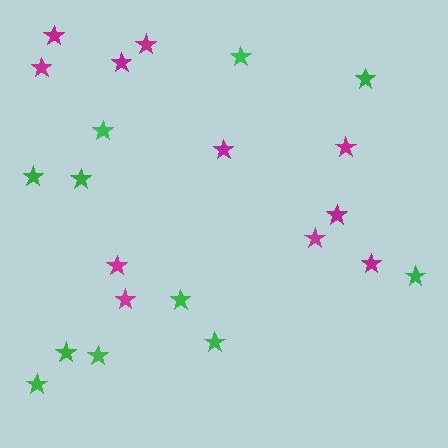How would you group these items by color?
There are 2 groups: one group of magenta stars (11) and one group of green stars (11).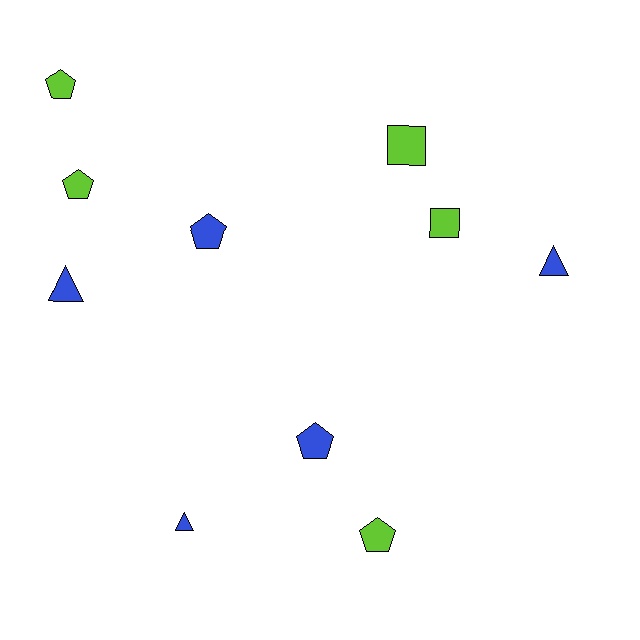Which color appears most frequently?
Lime, with 5 objects.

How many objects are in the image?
There are 10 objects.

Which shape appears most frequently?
Pentagon, with 5 objects.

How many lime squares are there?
There are 2 lime squares.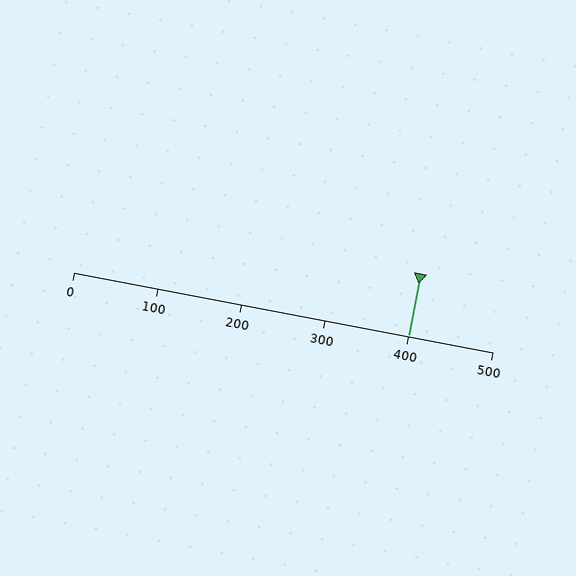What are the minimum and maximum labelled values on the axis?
The axis runs from 0 to 500.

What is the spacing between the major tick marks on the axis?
The major ticks are spaced 100 apart.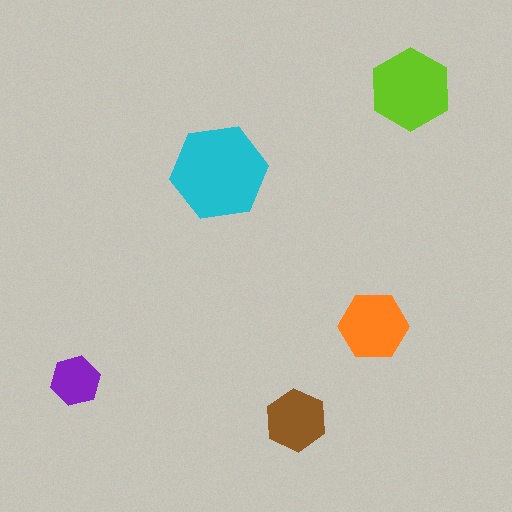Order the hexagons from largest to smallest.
the cyan one, the lime one, the orange one, the brown one, the purple one.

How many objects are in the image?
There are 5 objects in the image.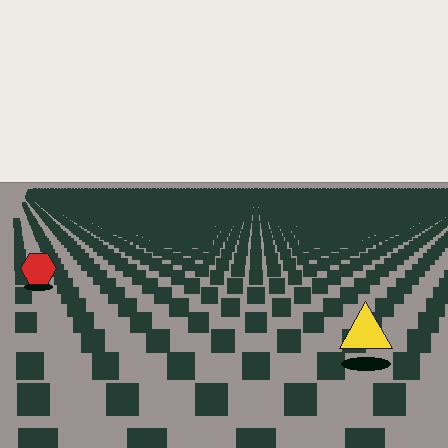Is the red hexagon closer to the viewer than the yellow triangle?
No. The yellow triangle is closer — you can tell from the texture gradient: the ground texture is coarser near it.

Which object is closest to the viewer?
The yellow triangle is closest. The texture marks near it are larger and more spread out.